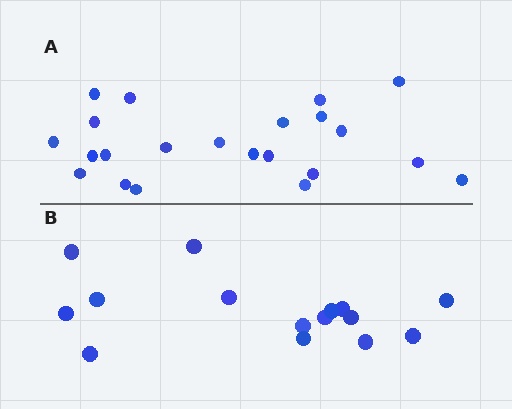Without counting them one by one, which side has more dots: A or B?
Region A (the top region) has more dots.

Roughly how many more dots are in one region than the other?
Region A has roughly 8 or so more dots than region B.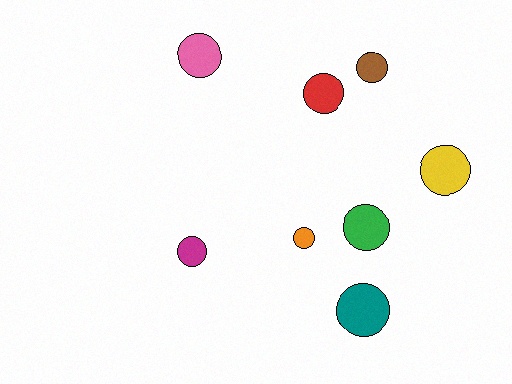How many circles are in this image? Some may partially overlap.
There are 8 circles.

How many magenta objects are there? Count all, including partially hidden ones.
There is 1 magenta object.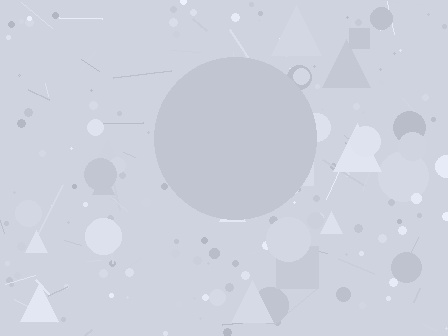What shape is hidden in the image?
A circle is hidden in the image.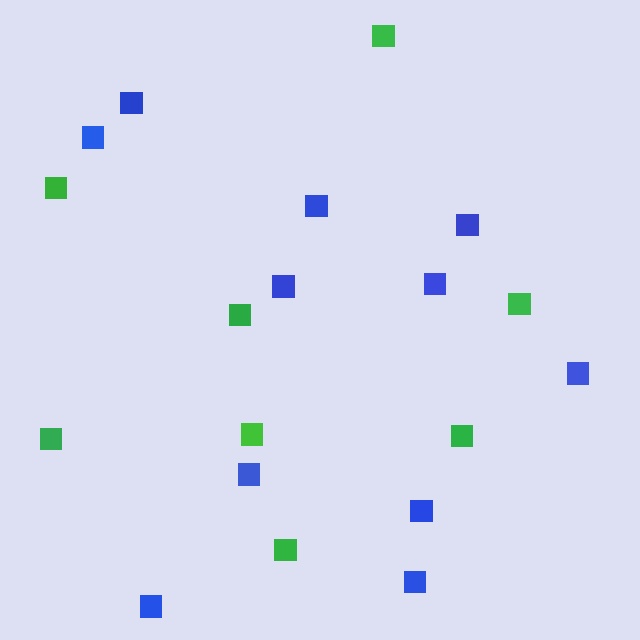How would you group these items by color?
There are 2 groups: one group of green squares (8) and one group of blue squares (11).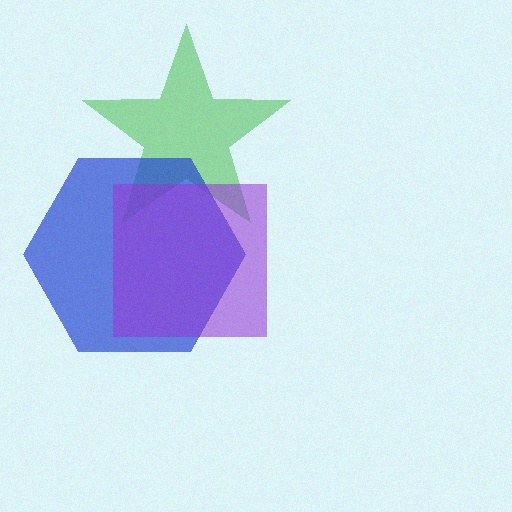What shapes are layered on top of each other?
The layered shapes are: a green star, a blue hexagon, a purple square.